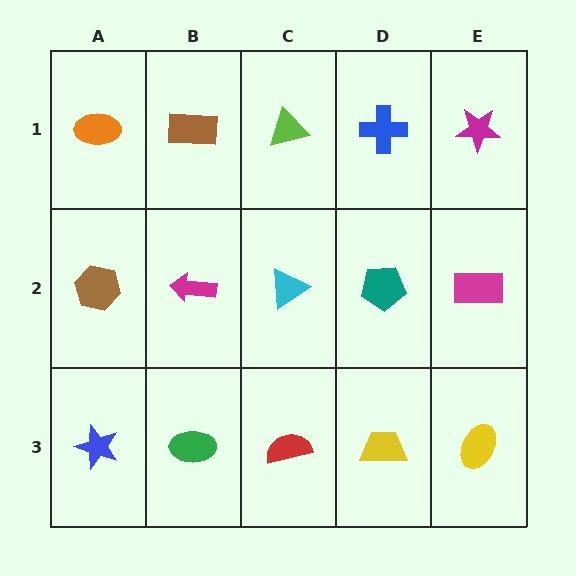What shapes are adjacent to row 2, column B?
A brown rectangle (row 1, column B), a green ellipse (row 3, column B), a brown hexagon (row 2, column A), a cyan triangle (row 2, column C).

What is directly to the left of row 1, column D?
A lime triangle.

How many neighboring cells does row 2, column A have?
3.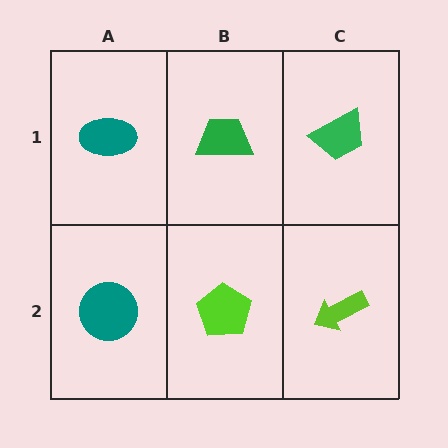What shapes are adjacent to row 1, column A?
A teal circle (row 2, column A), a green trapezoid (row 1, column B).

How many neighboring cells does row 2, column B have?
3.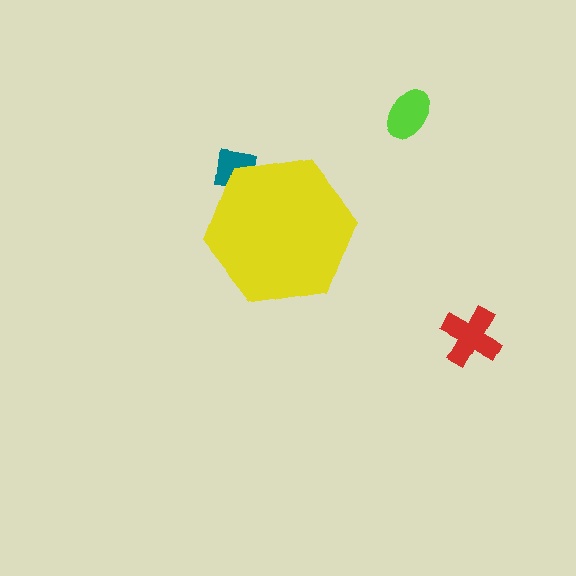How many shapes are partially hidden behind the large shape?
1 shape is partially hidden.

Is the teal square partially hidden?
Yes, the teal square is partially hidden behind the yellow hexagon.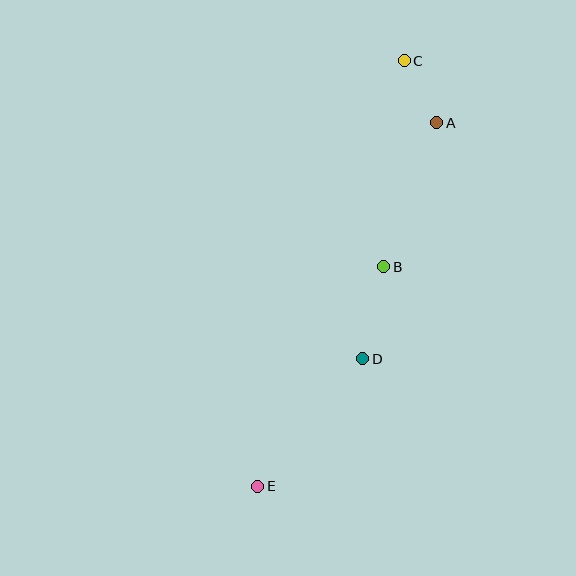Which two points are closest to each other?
Points A and C are closest to each other.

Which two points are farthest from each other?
Points C and E are farthest from each other.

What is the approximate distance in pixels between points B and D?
The distance between B and D is approximately 94 pixels.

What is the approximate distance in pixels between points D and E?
The distance between D and E is approximately 165 pixels.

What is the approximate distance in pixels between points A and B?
The distance between A and B is approximately 154 pixels.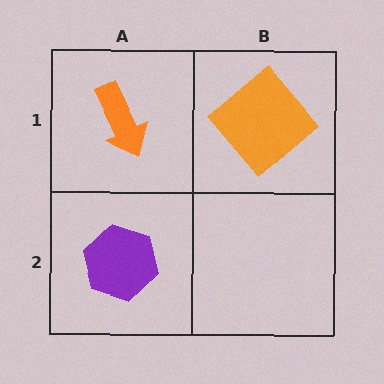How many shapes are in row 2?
1 shape.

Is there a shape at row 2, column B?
No, that cell is empty.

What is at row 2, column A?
A purple hexagon.